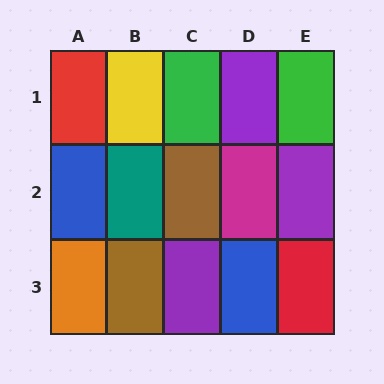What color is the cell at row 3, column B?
Brown.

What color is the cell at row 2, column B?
Teal.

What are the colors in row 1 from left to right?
Red, yellow, green, purple, green.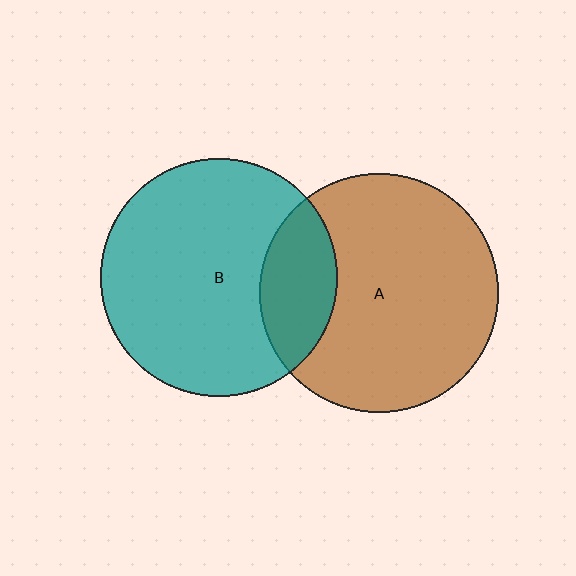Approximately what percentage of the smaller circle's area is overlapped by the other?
Approximately 20%.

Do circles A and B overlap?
Yes.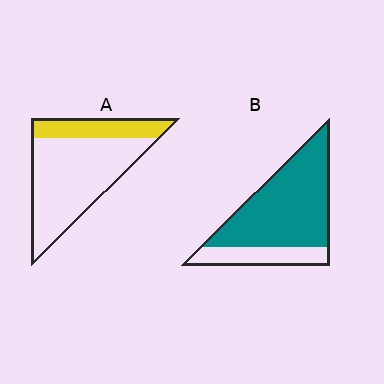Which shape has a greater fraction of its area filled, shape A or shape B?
Shape B.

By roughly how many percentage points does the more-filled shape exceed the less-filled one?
By roughly 50 percentage points (B over A).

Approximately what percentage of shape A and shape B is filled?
A is approximately 25% and B is approximately 75%.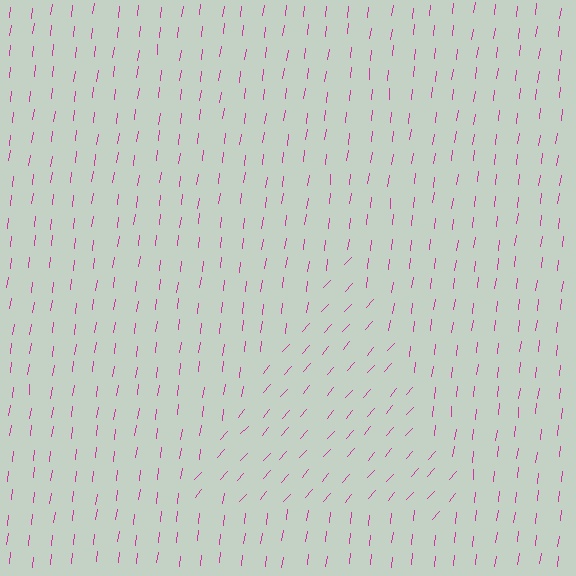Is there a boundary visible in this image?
Yes, there is a texture boundary formed by a change in line orientation.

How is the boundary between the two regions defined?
The boundary is defined purely by a change in line orientation (approximately 33 degrees difference). All lines are the same color and thickness.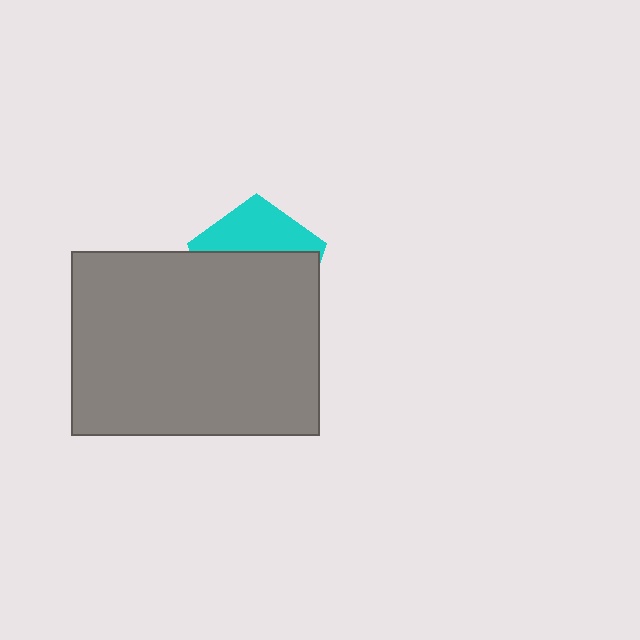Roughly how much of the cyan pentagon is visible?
A small part of it is visible (roughly 36%).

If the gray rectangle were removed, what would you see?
You would see the complete cyan pentagon.